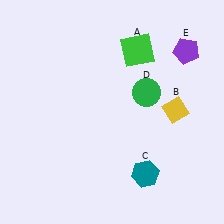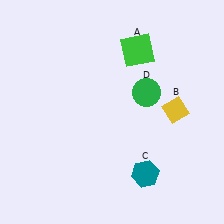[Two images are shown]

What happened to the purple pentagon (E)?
The purple pentagon (E) was removed in Image 2. It was in the top-right area of Image 1.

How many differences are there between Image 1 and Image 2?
There is 1 difference between the two images.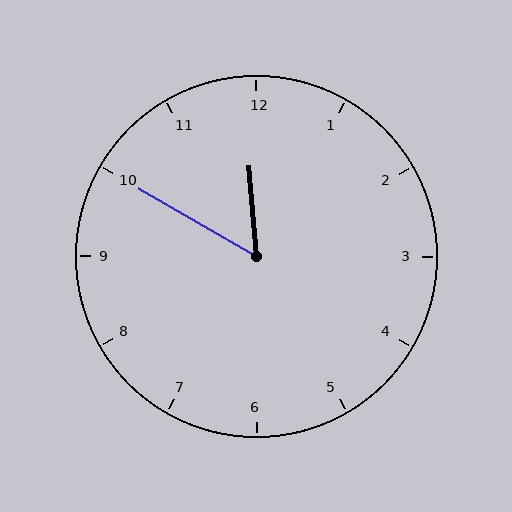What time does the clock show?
11:50.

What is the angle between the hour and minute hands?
Approximately 55 degrees.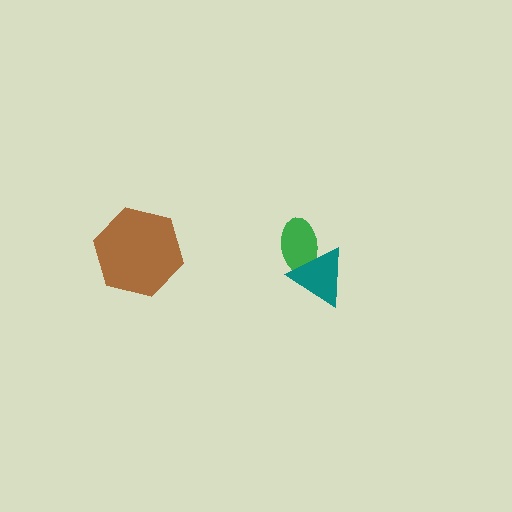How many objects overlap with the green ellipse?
1 object overlaps with the green ellipse.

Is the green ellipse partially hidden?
Yes, it is partially covered by another shape.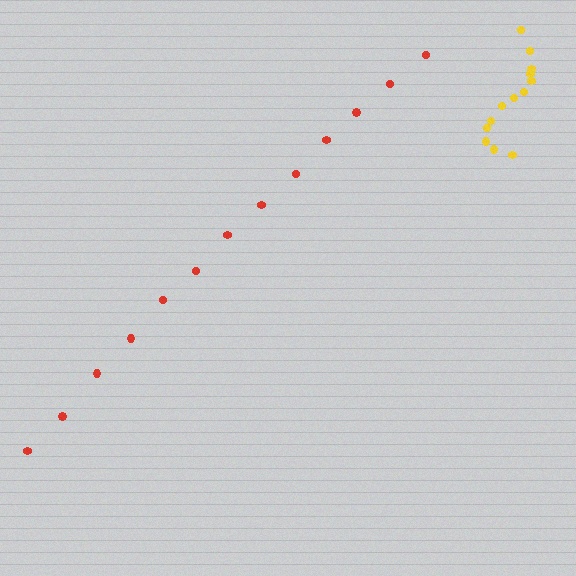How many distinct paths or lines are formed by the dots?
There are 2 distinct paths.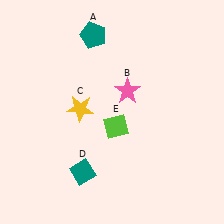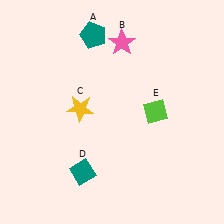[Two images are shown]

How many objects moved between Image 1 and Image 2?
2 objects moved between the two images.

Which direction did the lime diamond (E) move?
The lime diamond (E) moved right.